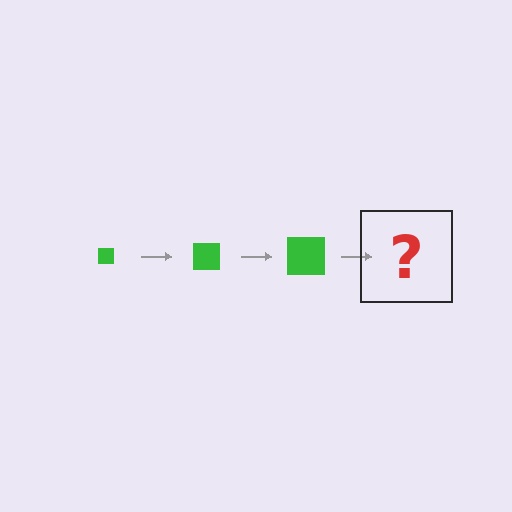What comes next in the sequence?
The next element should be a green square, larger than the previous one.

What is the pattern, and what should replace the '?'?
The pattern is that the square gets progressively larger each step. The '?' should be a green square, larger than the previous one.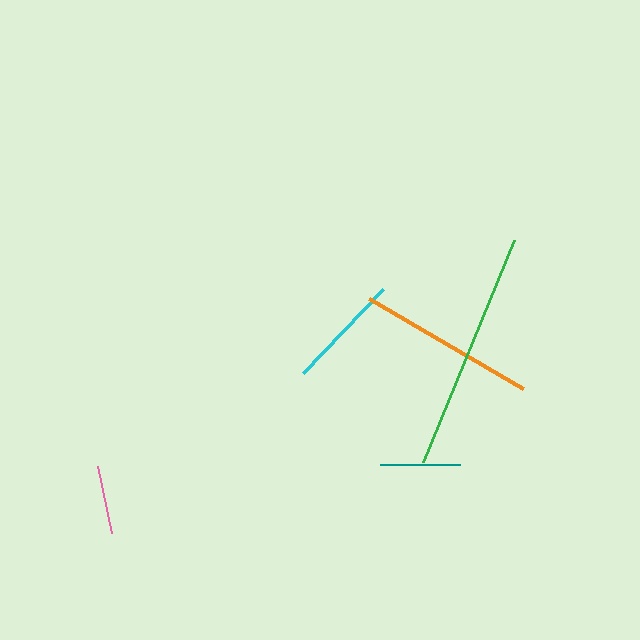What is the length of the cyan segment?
The cyan segment is approximately 116 pixels long.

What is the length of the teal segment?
The teal segment is approximately 80 pixels long.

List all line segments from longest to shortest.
From longest to shortest: green, orange, cyan, teal, pink.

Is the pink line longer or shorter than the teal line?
The teal line is longer than the pink line.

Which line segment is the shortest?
The pink line is the shortest at approximately 68 pixels.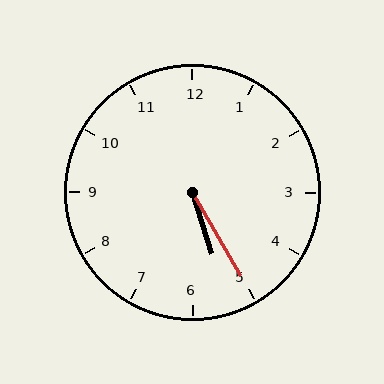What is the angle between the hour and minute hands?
Approximately 12 degrees.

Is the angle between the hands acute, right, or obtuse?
It is acute.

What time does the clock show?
5:25.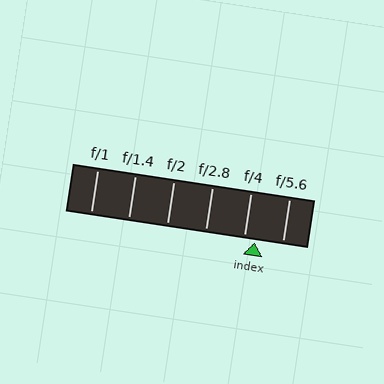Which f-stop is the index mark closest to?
The index mark is closest to f/4.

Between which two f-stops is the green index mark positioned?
The index mark is between f/4 and f/5.6.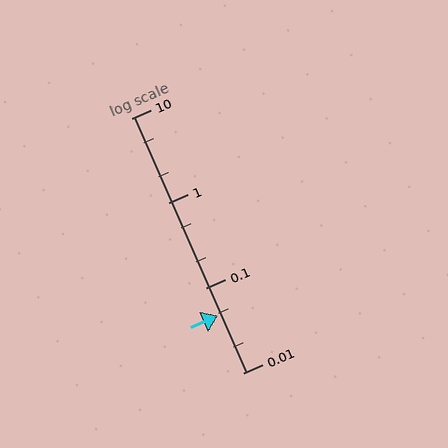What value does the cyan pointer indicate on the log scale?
The pointer indicates approximately 0.047.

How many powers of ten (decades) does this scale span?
The scale spans 3 decades, from 0.01 to 10.